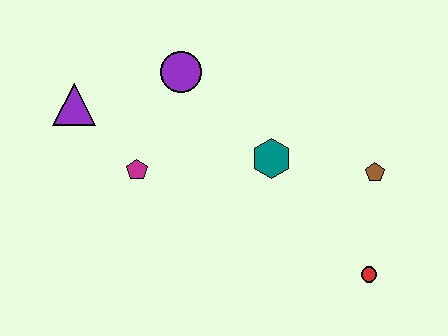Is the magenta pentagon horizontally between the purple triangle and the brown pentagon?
Yes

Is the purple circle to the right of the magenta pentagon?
Yes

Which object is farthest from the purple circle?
The red circle is farthest from the purple circle.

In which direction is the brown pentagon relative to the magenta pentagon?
The brown pentagon is to the right of the magenta pentagon.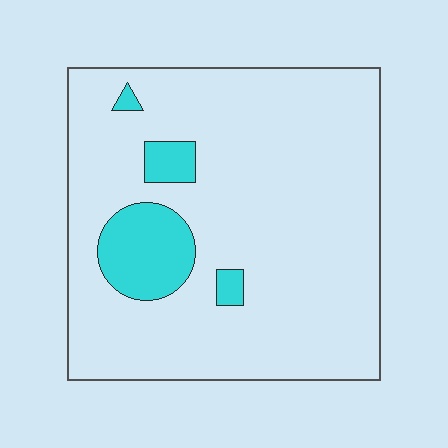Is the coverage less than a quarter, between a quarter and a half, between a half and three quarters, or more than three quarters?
Less than a quarter.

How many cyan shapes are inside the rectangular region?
4.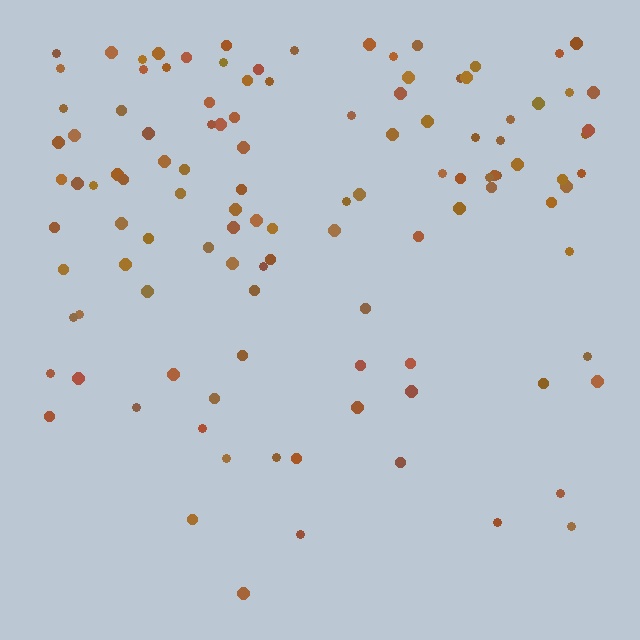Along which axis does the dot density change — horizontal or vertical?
Vertical.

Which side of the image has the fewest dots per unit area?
The bottom.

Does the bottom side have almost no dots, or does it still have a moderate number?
Still a moderate number, just noticeably fewer than the top.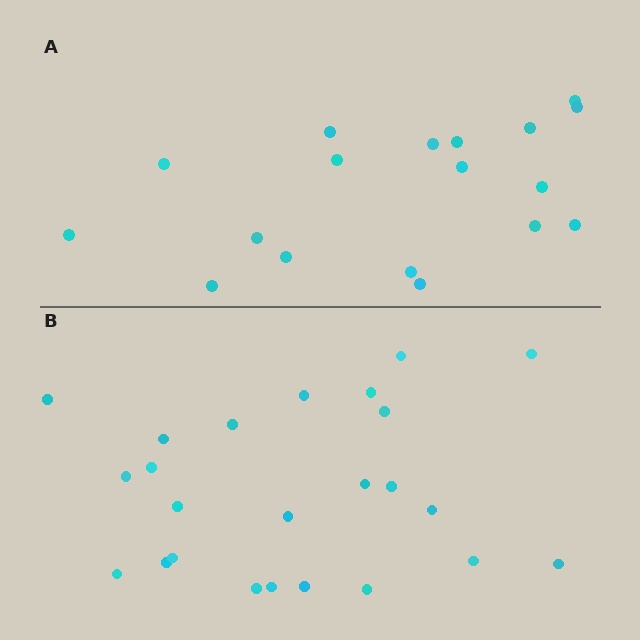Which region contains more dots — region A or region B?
Region B (the bottom region) has more dots.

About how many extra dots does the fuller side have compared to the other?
Region B has about 6 more dots than region A.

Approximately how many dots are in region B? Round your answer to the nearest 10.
About 20 dots. (The exact count is 24, which rounds to 20.)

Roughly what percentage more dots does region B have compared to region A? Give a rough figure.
About 35% more.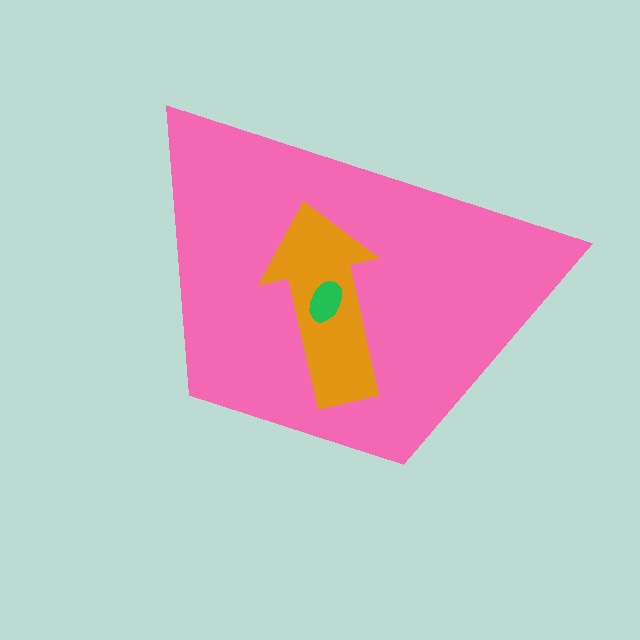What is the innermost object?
The green ellipse.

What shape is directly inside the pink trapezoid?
The orange arrow.